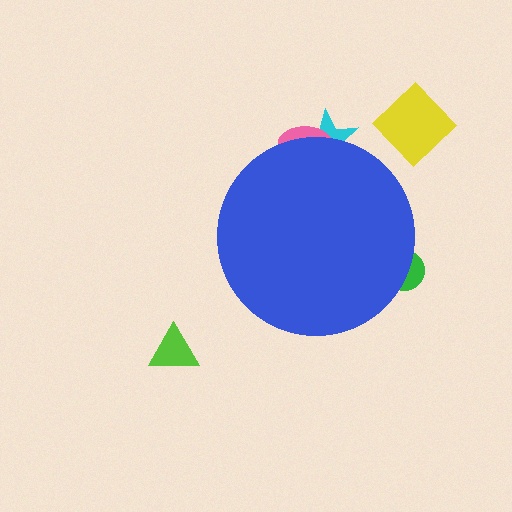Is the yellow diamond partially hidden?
No, the yellow diamond is fully visible.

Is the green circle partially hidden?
Yes, the green circle is partially hidden behind the blue circle.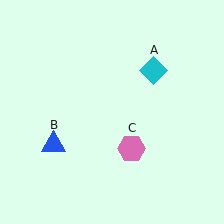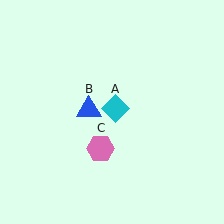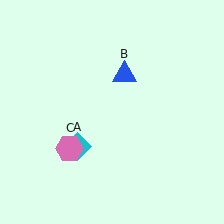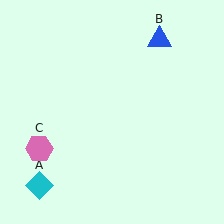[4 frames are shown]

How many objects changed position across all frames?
3 objects changed position: cyan diamond (object A), blue triangle (object B), pink hexagon (object C).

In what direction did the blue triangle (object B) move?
The blue triangle (object B) moved up and to the right.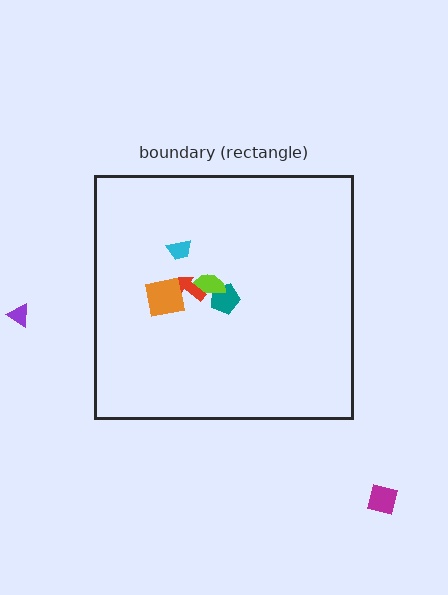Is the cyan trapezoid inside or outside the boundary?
Inside.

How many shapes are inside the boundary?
5 inside, 2 outside.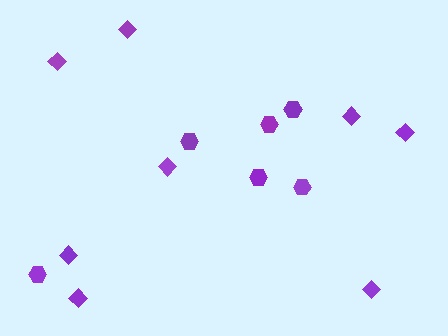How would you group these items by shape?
There are 2 groups: one group of diamonds (8) and one group of hexagons (6).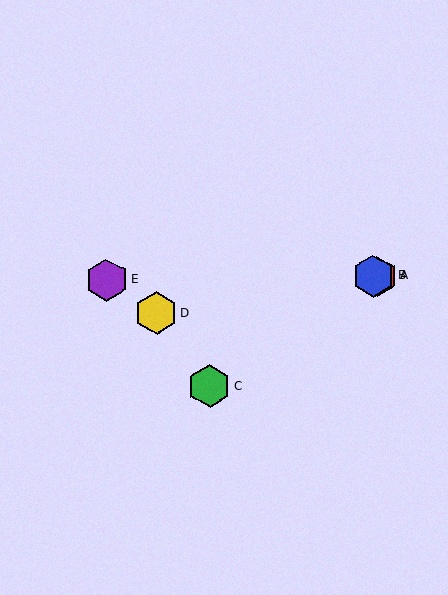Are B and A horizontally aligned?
Yes, both are at y≈276.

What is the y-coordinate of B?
Object B is at y≈276.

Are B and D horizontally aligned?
No, B is at y≈276 and D is at y≈313.